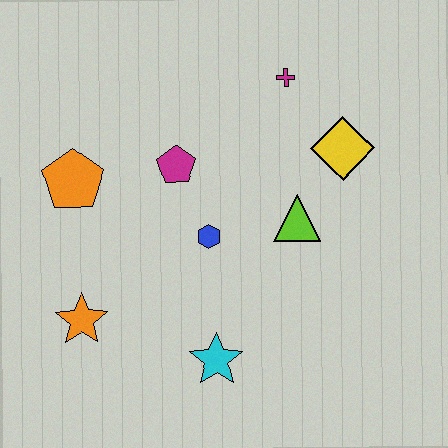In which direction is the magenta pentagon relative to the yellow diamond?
The magenta pentagon is to the left of the yellow diamond.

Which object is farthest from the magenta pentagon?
The cyan star is farthest from the magenta pentagon.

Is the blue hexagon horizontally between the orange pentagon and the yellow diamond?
Yes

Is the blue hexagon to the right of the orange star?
Yes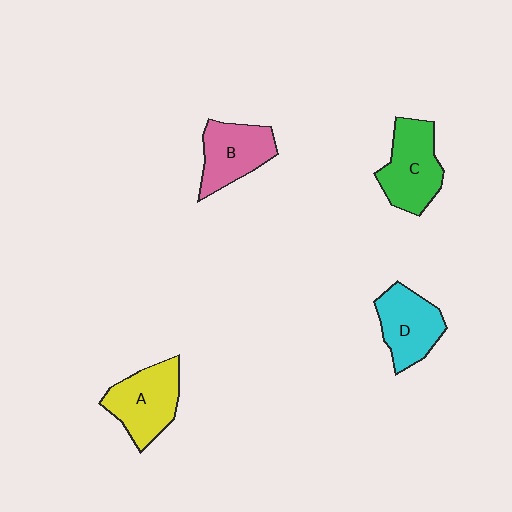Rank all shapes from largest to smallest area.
From largest to smallest: C (green), A (yellow), D (cyan), B (pink).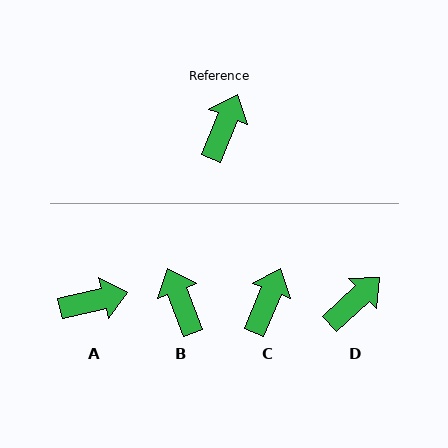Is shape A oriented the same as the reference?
No, it is off by about 54 degrees.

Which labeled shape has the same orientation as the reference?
C.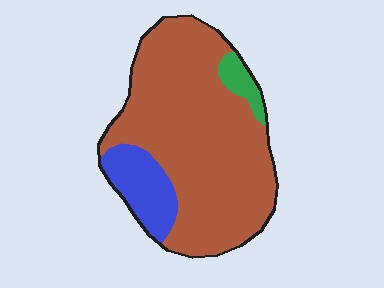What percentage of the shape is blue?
Blue covers about 15% of the shape.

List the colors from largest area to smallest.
From largest to smallest: brown, blue, green.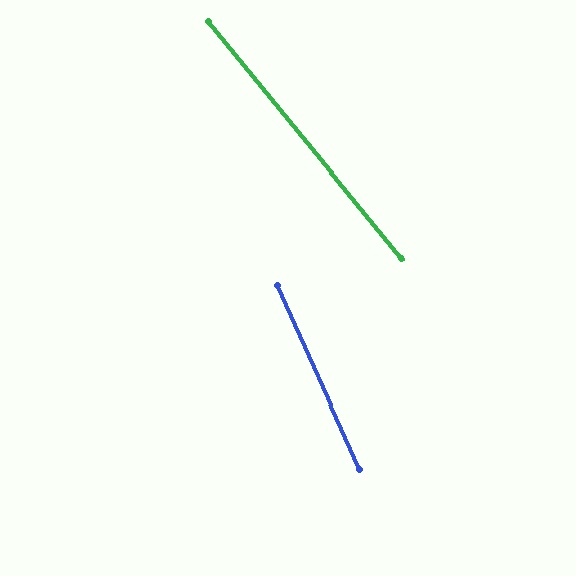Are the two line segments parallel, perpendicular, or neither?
Neither parallel nor perpendicular — they differ by about 15°.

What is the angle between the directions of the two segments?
Approximately 15 degrees.